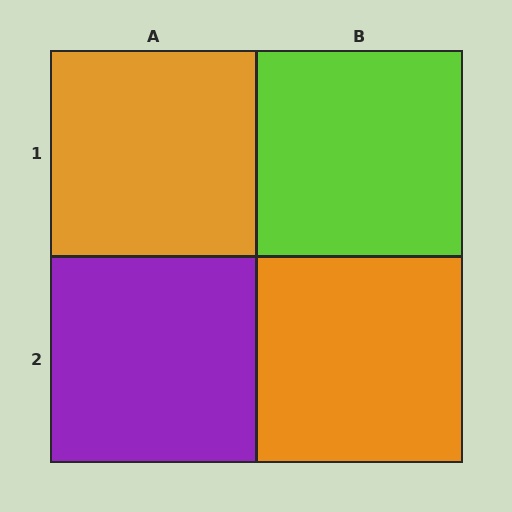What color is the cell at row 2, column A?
Purple.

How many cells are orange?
2 cells are orange.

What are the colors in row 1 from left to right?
Orange, lime.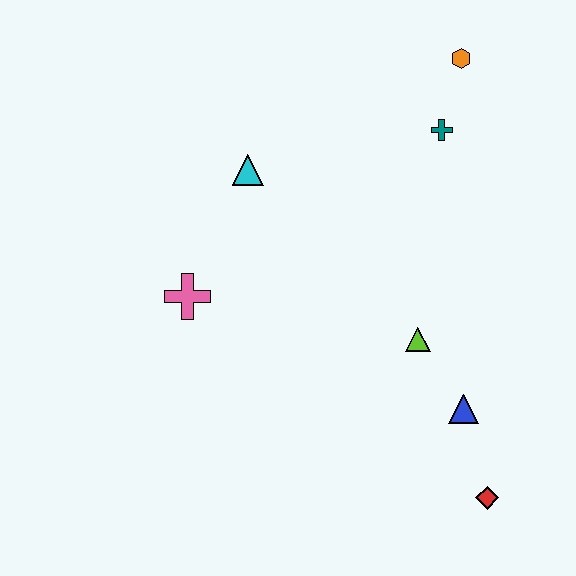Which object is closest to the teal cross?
The orange hexagon is closest to the teal cross.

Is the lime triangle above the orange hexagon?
No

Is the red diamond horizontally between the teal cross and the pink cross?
No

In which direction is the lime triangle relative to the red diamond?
The lime triangle is above the red diamond.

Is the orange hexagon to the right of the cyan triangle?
Yes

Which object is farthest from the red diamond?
The orange hexagon is farthest from the red diamond.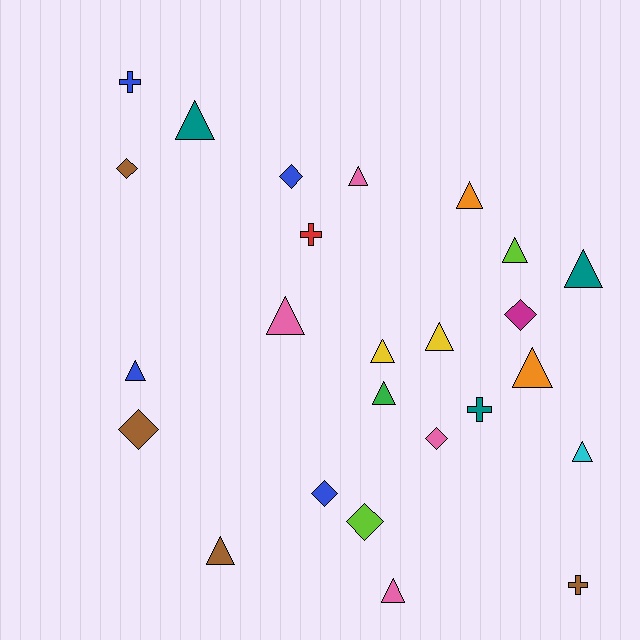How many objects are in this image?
There are 25 objects.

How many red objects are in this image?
There is 1 red object.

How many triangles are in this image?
There are 14 triangles.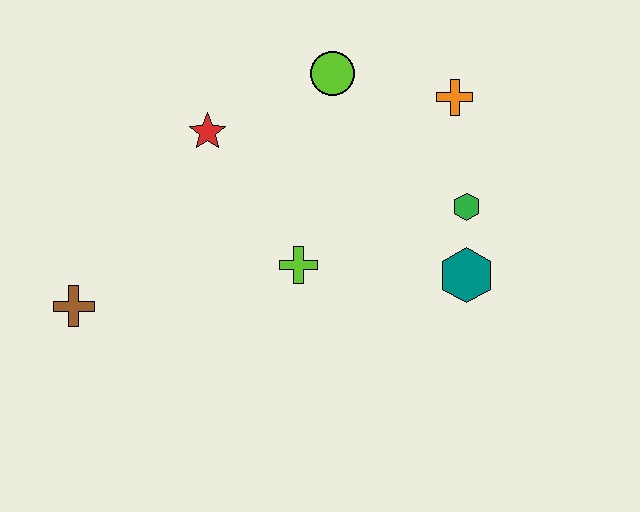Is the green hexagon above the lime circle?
No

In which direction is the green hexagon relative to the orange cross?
The green hexagon is below the orange cross.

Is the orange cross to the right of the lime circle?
Yes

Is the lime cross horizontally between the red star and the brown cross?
No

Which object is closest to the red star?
The lime circle is closest to the red star.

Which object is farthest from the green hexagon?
The brown cross is farthest from the green hexagon.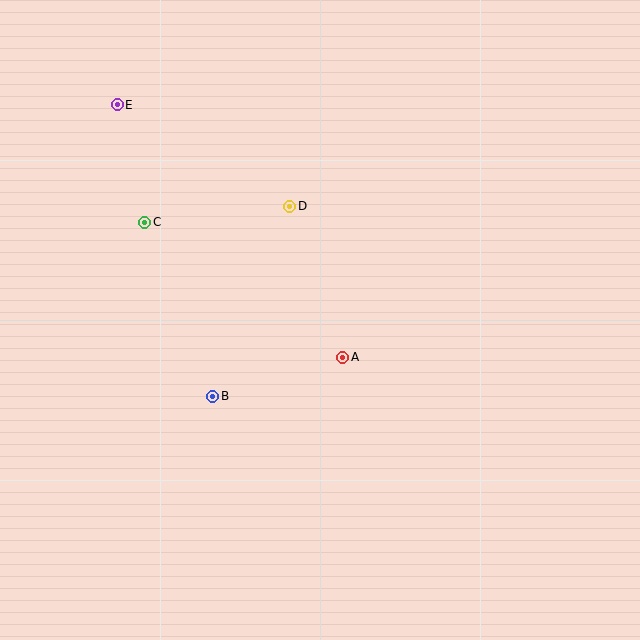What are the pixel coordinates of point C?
Point C is at (145, 222).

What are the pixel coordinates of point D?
Point D is at (290, 206).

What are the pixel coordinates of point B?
Point B is at (213, 396).